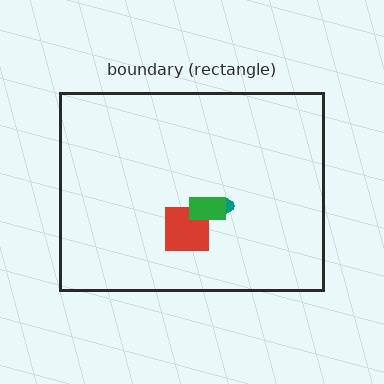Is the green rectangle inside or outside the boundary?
Inside.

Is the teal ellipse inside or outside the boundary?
Inside.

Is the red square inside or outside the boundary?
Inside.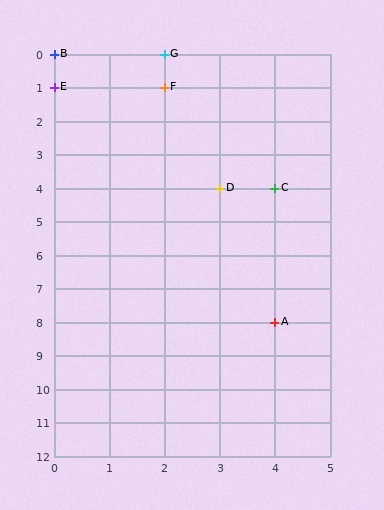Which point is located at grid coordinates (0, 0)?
Point B is at (0, 0).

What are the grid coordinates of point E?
Point E is at grid coordinates (0, 1).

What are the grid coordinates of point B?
Point B is at grid coordinates (0, 0).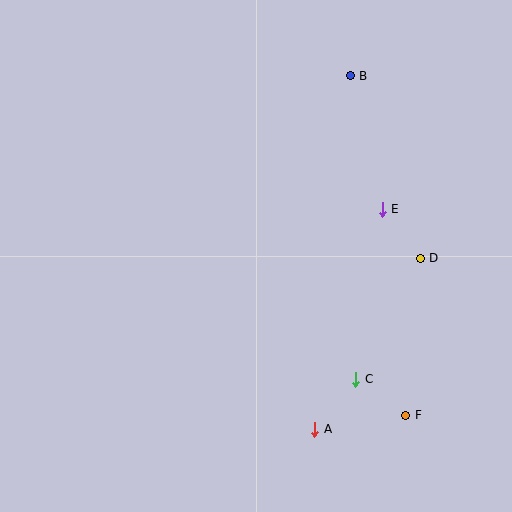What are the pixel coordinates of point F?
Point F is at (406, 415).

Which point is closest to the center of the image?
Point E at (382, 209) is closest to the center.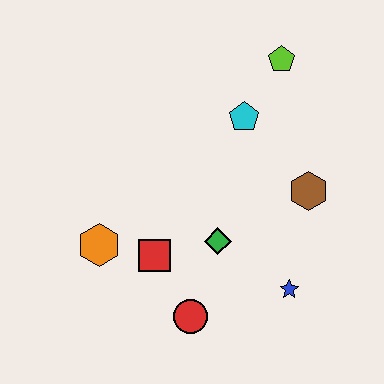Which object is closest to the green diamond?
The red square is closest to the green diamond.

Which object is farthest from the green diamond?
The lime pentagon is farthest from the green diamond.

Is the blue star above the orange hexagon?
No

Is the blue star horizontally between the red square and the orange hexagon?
No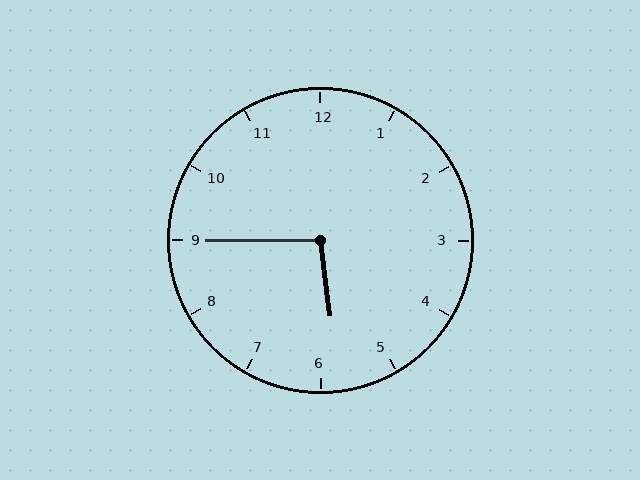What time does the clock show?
5:45.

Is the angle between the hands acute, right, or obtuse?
It is obtuse.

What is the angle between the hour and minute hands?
Approximately 98 degrees.